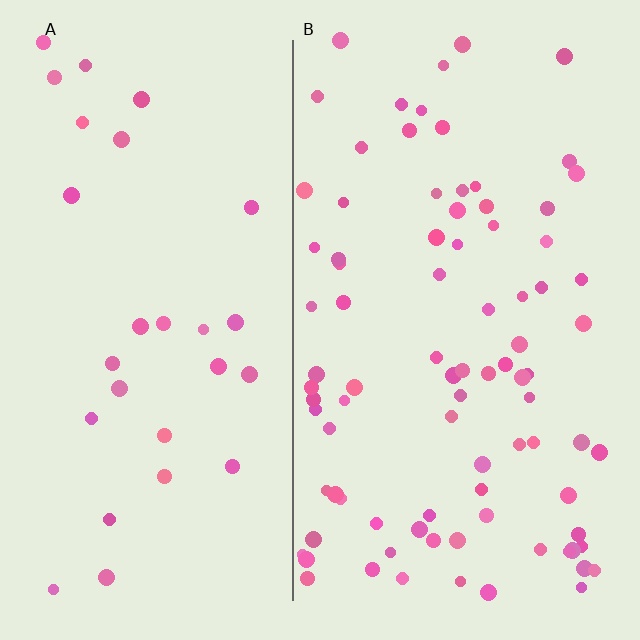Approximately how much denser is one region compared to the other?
Approximately 3.1× — region B over region A.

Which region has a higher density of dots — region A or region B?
B (the right).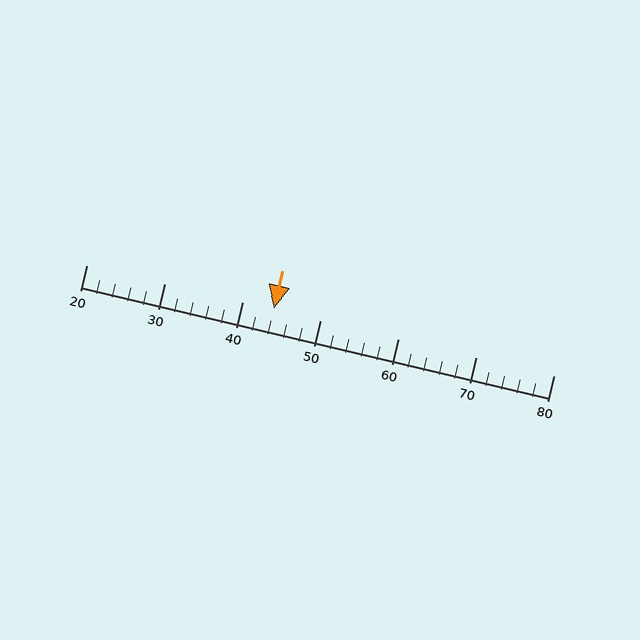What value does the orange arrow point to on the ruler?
The orange arrow points to approximately 44.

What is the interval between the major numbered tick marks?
The major tick marks are spaced 10 units apart.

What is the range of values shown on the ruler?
The ruler shows values from 20 to 80.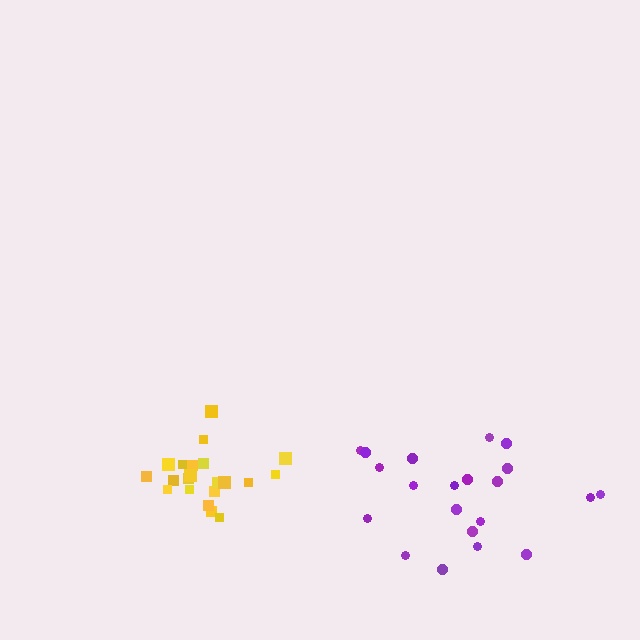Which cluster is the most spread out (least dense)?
Purple.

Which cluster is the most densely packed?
Yellow.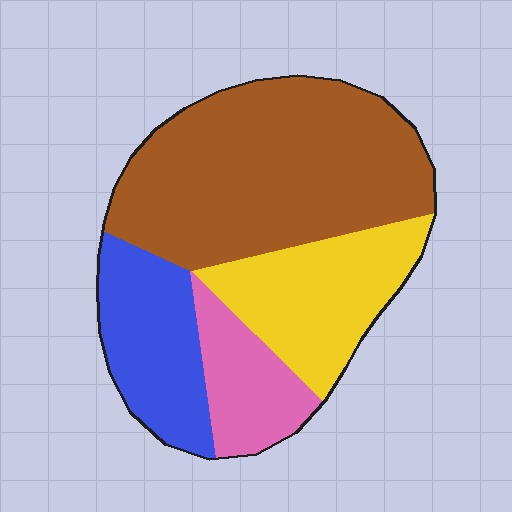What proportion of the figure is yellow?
Yellow covers 22% of the figure.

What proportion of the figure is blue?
Blue covers 18% of the figure.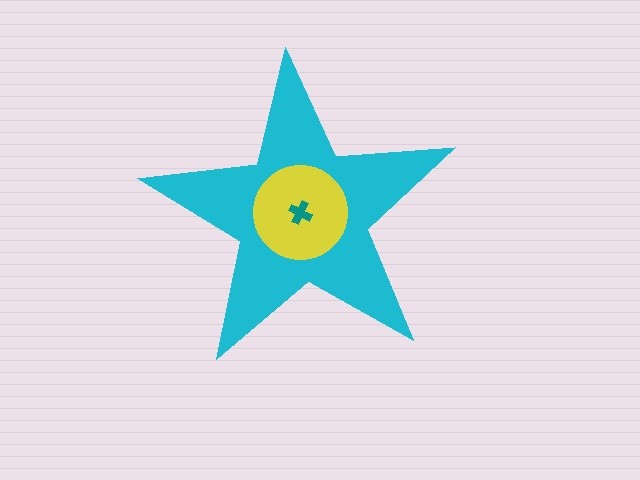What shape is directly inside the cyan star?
The yellow circle.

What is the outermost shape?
The cyan star.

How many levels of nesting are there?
3.